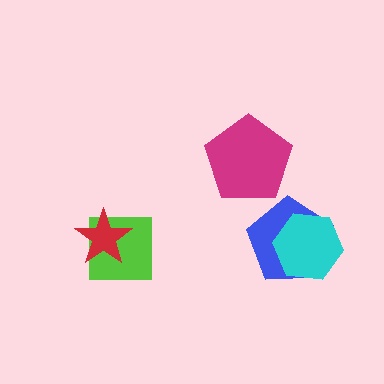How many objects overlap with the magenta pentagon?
0 objects overlap with the magenta pentagon.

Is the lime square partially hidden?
Yes, it is partially covered by another shape.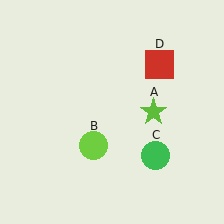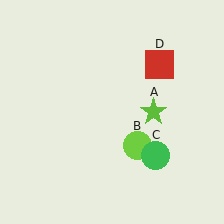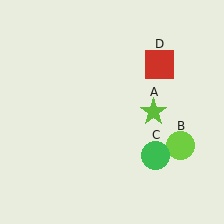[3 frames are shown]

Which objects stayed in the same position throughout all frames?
Lime star (object A) and green circle (object C) and red square (object D) remained stationary.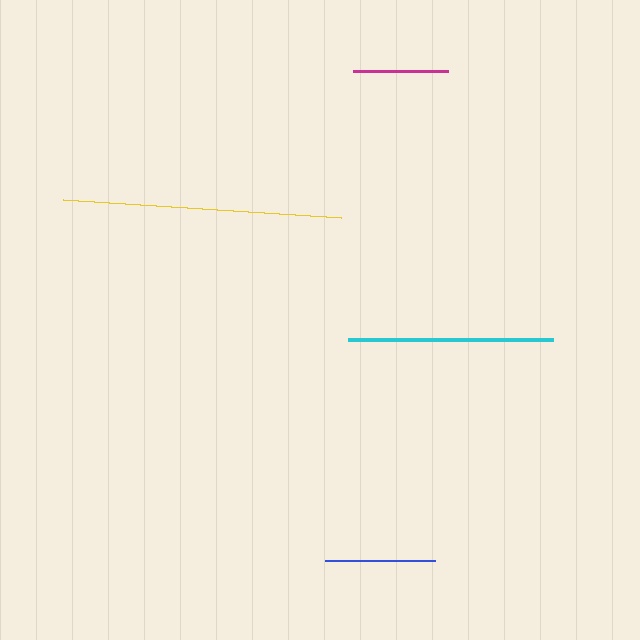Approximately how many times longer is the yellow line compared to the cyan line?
The yellow line is approximately 1.4 times the length of the cyan line.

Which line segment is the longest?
The yellow line is the longest at approximately 279 pixels.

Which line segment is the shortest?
The magenta line is the shortest at approximately 95 pixels.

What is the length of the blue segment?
The blue segment is approximately 110 pixels long.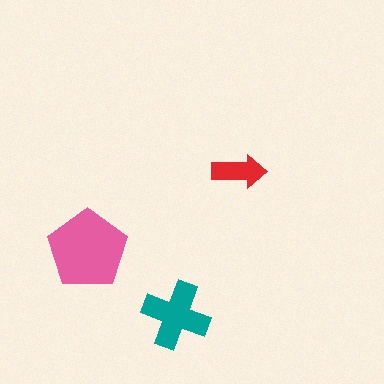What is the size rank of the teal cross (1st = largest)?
2nd.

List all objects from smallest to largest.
The red arrow, the teal cross, the pink pentagon.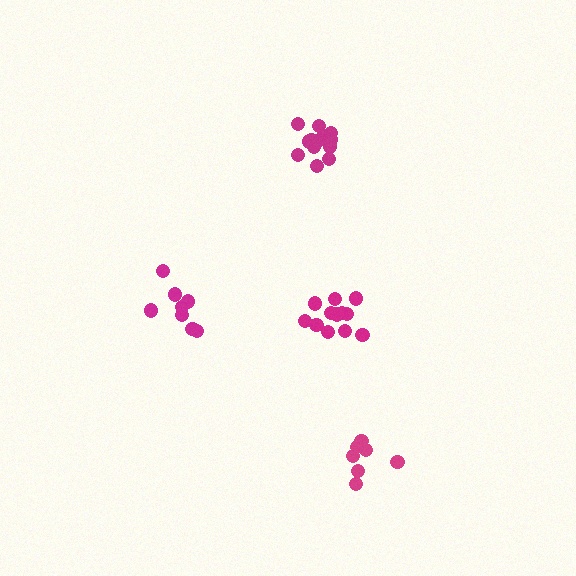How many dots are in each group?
Group 1: 7 dots, Group 2: 12 dots, Group 3: 9 dots, Group 4: 13 dots (41 total).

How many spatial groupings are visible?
There are 4 spatial groupings.